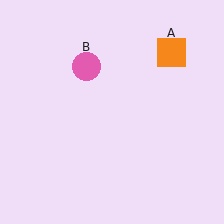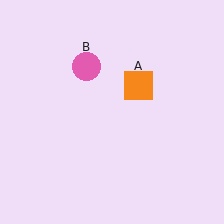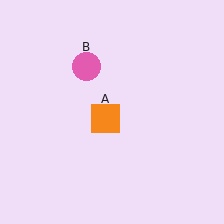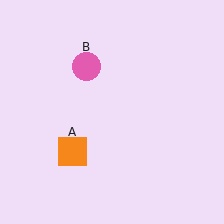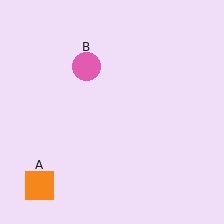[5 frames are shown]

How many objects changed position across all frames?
1 object changed position: orange square (object A).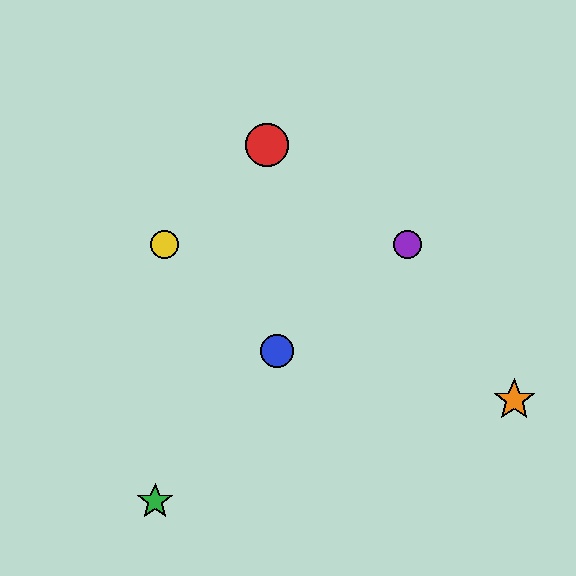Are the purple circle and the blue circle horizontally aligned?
No, the purple circle is at y≈245 and the blue circle is at y≈351.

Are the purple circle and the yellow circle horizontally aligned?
Yes, both are at y≈245.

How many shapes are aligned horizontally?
2 shapes (the yellow circle, the purple circle) are aligned horizontally.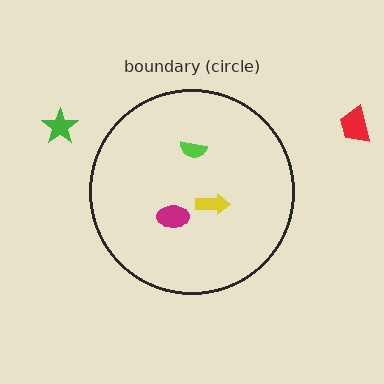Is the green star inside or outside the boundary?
Outside.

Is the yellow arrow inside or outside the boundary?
Inside.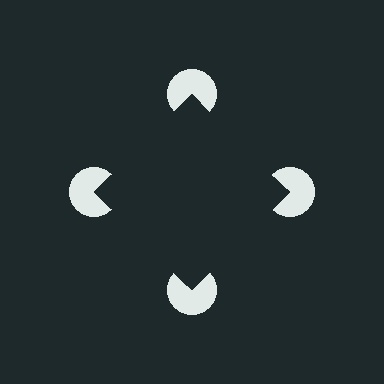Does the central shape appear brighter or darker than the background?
It typically appears slightly darker than the background, even though no actual brightness change is drawn.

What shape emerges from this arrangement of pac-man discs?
An illusory square — its edges are inferred from the aligned wedge cuts in the pac-man discs, not physically drawn.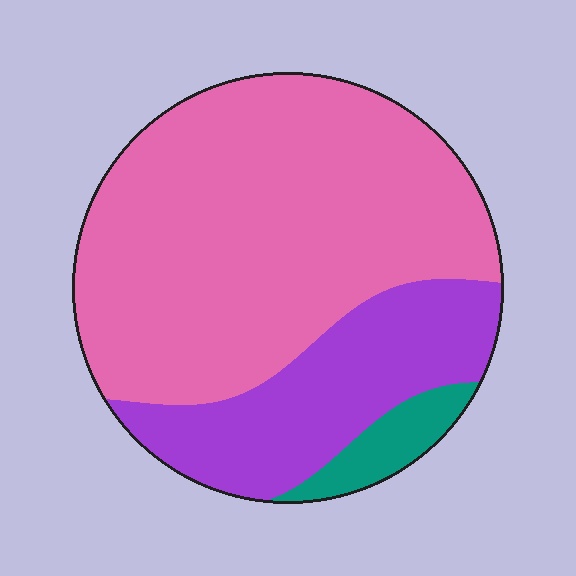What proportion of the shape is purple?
Purple takes up about one quarter (1/4) of the shape.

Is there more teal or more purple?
Purple.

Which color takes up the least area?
Teal, at roughly 5%.